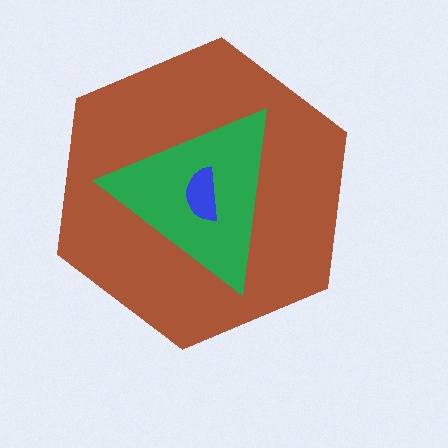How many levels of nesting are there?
3.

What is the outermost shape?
The brown hexagon.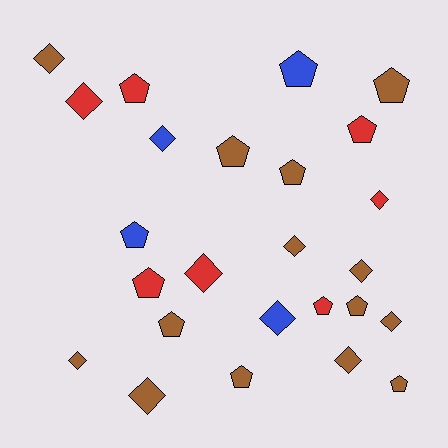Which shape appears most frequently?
Pentagon, with 13 objects.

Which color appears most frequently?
Brown, with 14 objects.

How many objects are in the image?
There are 25 objects.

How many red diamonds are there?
There are 3 red diamonds.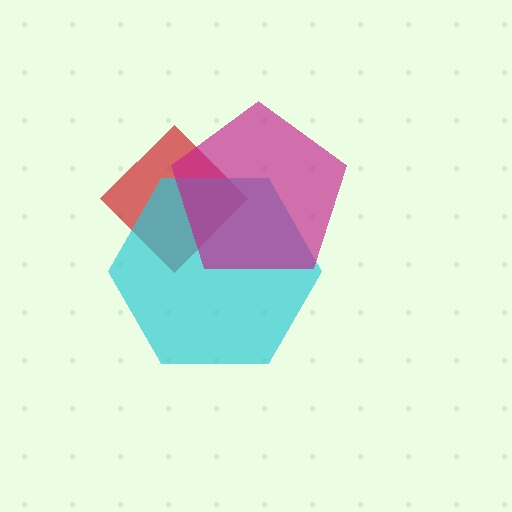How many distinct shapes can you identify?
There are 3 distinct shapes: a red diamond, a cyan hexagon, a magenta pentagon.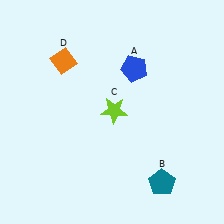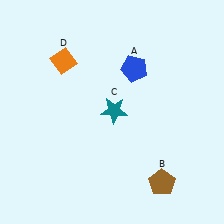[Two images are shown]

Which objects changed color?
B changed from teal to brown. C changed from lime to teal.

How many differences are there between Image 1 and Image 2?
There are 2 differences between the two images.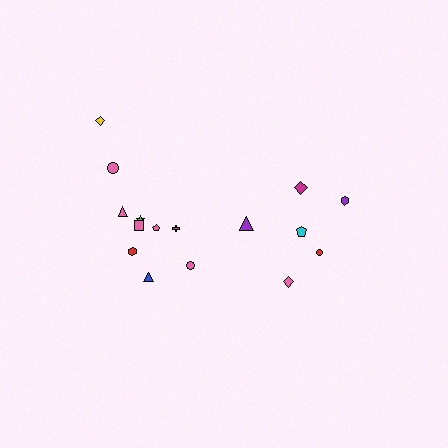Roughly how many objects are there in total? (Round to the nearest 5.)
Roughly 15 objects in total.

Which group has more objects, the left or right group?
The left group.